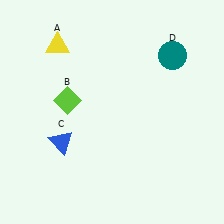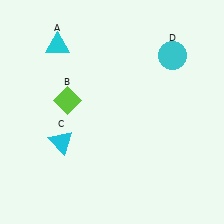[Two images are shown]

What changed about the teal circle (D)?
In Image 1, D is teal. In Image 2, it changed to cyan.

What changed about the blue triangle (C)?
In Image 1, C is blue. In Image 2, it changed to cyan.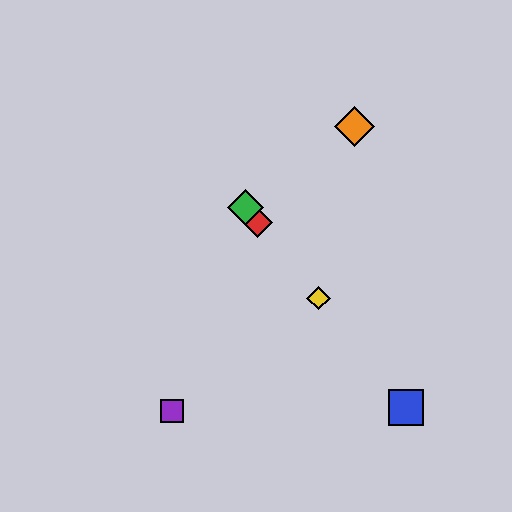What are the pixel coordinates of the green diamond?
The green diamond is at (246, 207).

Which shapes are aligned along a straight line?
The red diamond, the blue square, the green diamond, the yellow diamond are aligned along a straight line.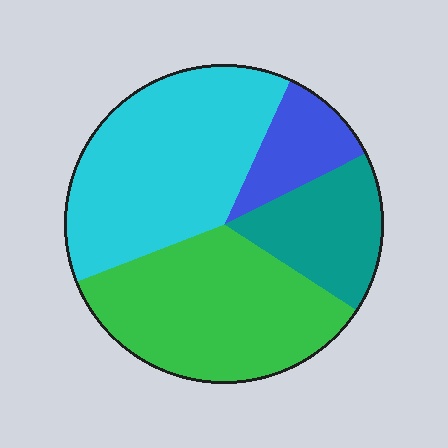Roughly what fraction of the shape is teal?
Teal covers around 15% of the shape.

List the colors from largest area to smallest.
From largest to smallest: cyan, green, teal, blue.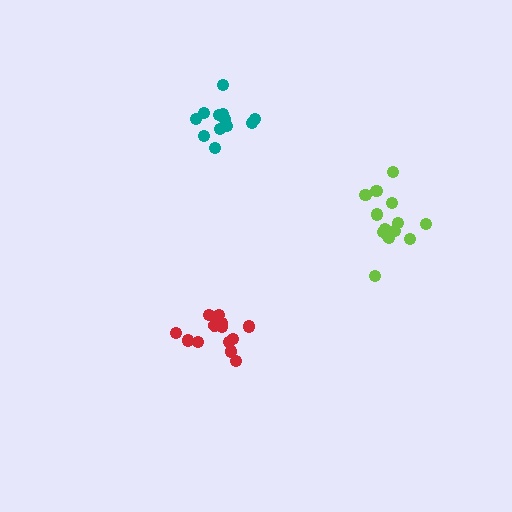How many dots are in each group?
Group 1: 15 dots, Group 2: 12 dots, Group 3: 13 dots (40 total).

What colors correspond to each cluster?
The clusters are colored: lime, teal, red.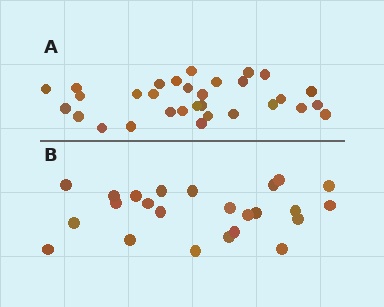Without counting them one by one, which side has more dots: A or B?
Region A (the top region) has more dots.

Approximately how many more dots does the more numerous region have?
Region A has roughly 8 or so more dots than region B.